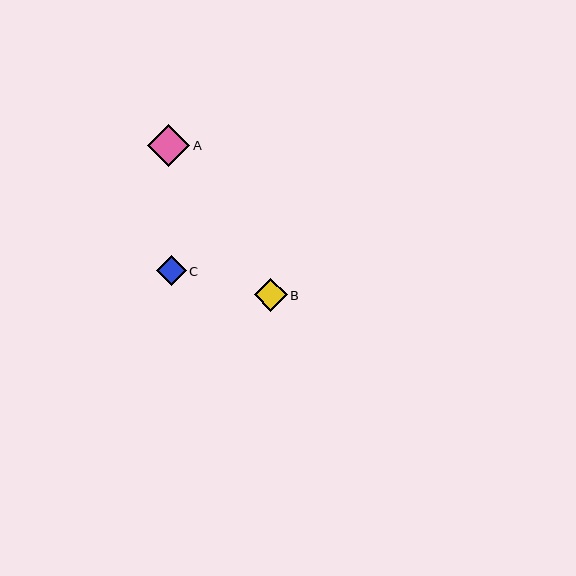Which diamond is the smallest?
Diamond C is the smallest with a size of approximately 30 pixels.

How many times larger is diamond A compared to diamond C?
Diamond A is approximately 1.4 times the size of diamond C.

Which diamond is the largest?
Diamond A is the largest with a size of approximately 42 pixels.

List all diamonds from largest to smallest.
From largest to smallest: A, B, C.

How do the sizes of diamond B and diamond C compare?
Diamond B and diamond C are approximately the same size.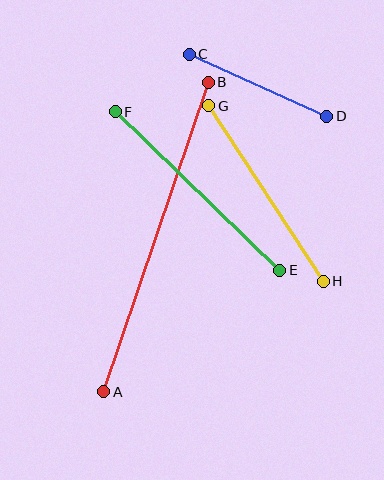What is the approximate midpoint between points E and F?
The midpoint is at approximately (198, 191) pixels.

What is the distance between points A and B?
The distance is approximately 327 pixels.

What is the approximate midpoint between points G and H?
The midpoint is at approximately (266, 193) pixels.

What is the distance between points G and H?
The distance is approximately 209 pixels.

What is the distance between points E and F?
The distance is approximately 228 pixels.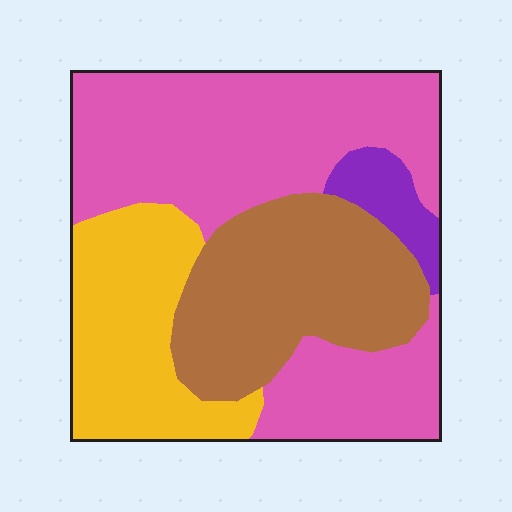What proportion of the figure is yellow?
Yellow covers 21% of the figure.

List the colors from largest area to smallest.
From largest to smallest: pink, brown, yellow, purple.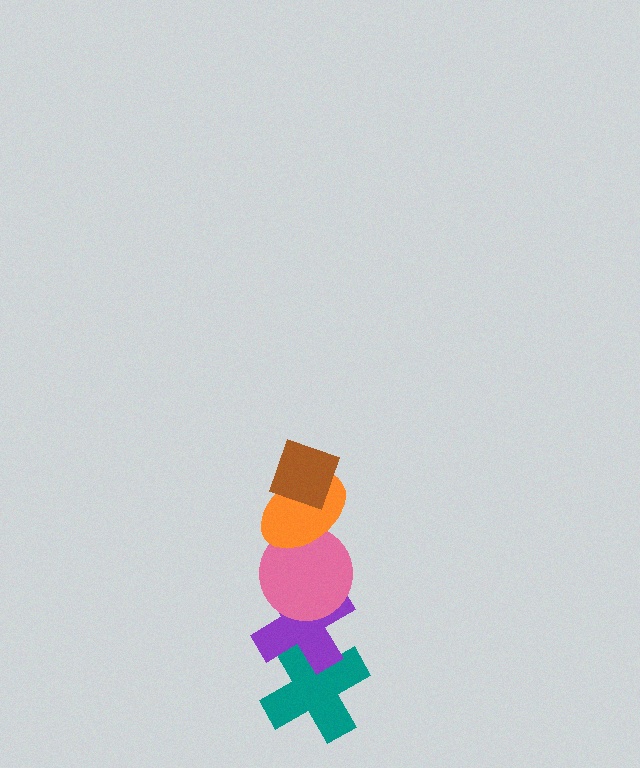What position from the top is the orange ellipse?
The orange ellipse is 2nd from the top.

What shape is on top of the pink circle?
The orange ellipse is on top of the pink circle.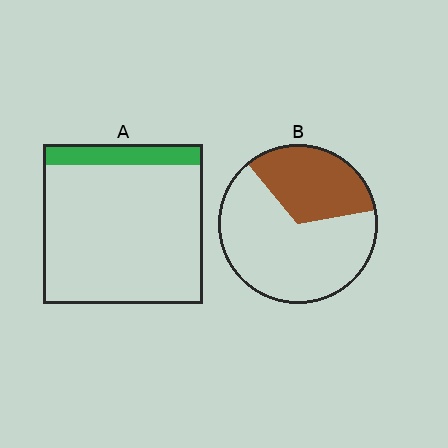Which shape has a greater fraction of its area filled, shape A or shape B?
Shape B.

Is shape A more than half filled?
No.